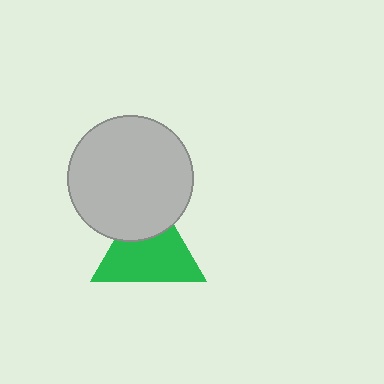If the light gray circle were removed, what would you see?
You would see the complete green triangle.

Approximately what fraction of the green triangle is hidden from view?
Roughly 31% of the green triangle is hidden behind the light gray circle.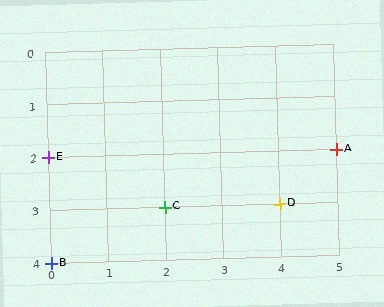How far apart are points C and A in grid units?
Points C and A are 3 columns and 1 row apart (about 3.2 grid units diagonally).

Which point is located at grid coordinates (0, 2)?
Point E is at (0, 2).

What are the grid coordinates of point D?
Point D is at grid coordinates (4, 3).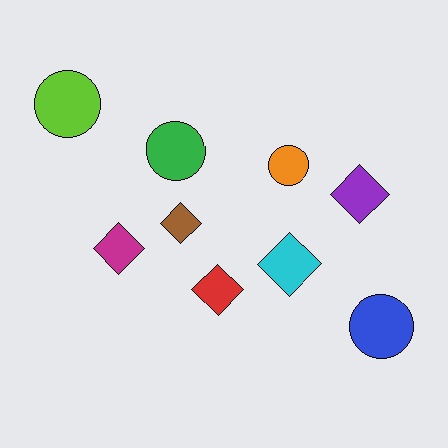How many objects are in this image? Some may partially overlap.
There are 9 objects.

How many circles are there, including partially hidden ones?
There are 4 circles.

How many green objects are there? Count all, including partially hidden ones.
There is 1 green object.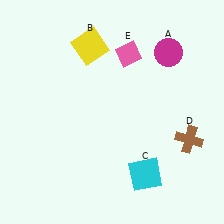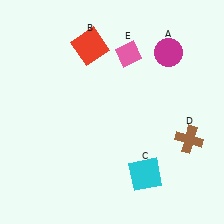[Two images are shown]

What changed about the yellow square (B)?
In Image 1, B is yellow. In Image 2, it changed to red.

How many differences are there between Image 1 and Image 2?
There is 1 difference between the two images.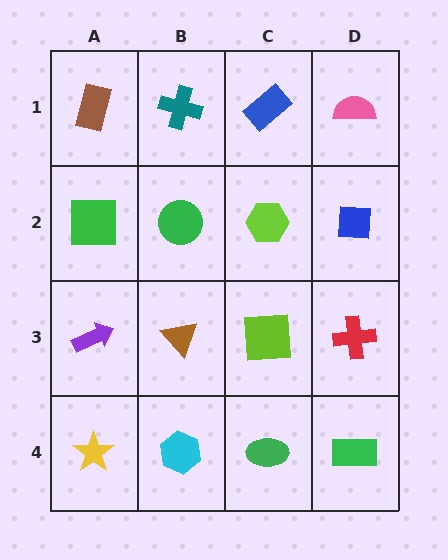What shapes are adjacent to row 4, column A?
A purple arrow (row 3, column A), a cyan hexagon (row 4, column B).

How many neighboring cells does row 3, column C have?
4.